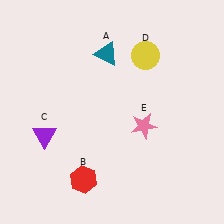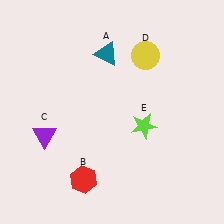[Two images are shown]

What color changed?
The star (E) changed from pink in Image 1 to lime in Image 2.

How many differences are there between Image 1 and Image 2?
There is 1 difference between the two images.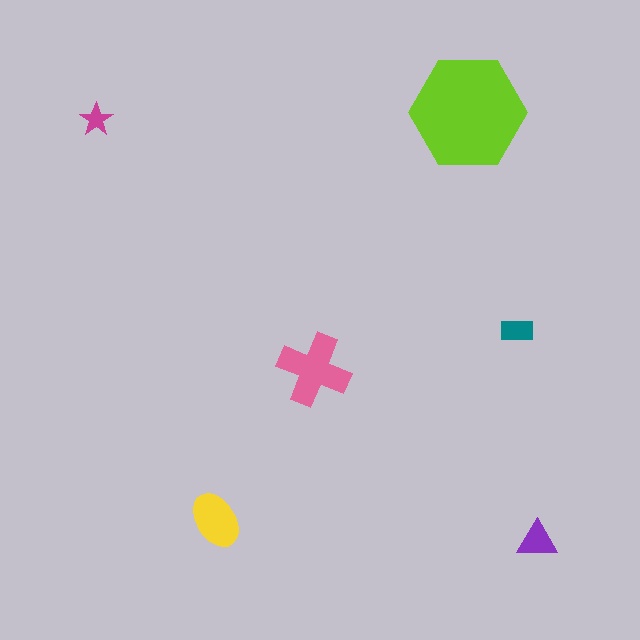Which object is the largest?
The lime hexagon.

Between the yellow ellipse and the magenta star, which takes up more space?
The yellow ellipse.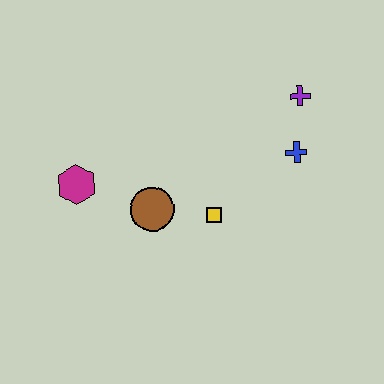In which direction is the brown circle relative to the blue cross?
The brown circle is to the left of the blue cross.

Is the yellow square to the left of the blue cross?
Yes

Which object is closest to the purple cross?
The blue cross is closest to the purple cross.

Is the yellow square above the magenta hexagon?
No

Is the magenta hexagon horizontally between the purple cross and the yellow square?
No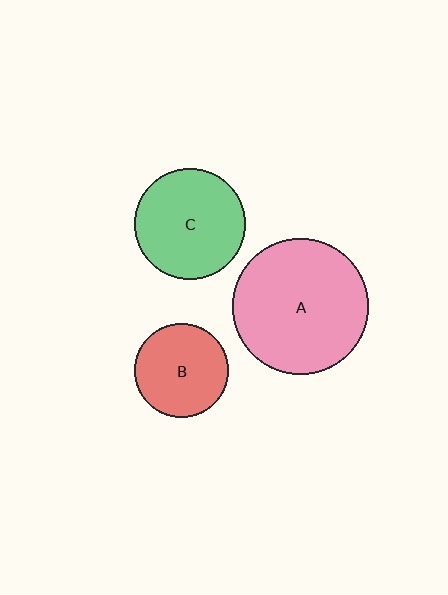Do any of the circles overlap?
No, none of the circles overlap.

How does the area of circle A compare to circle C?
Approximately 1.5 times.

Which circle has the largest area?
Circle A (pink).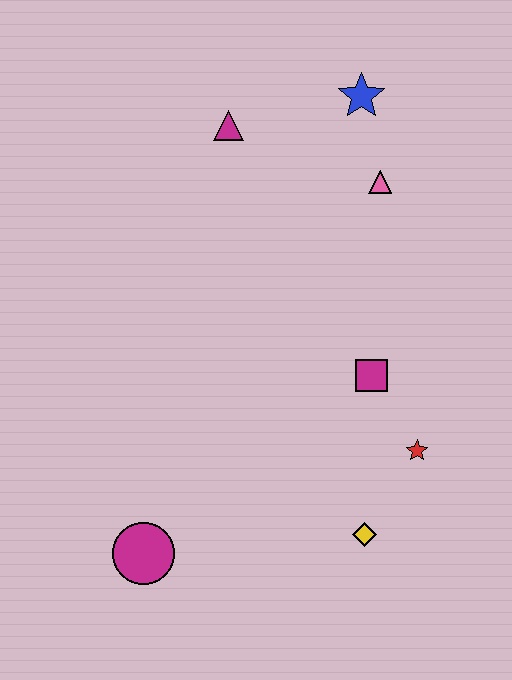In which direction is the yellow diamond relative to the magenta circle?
The yellow diamond is to the right of the magenta circle.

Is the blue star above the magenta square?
Yes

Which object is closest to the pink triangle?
The blue star is closest to the pink triangle.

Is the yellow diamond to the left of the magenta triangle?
No